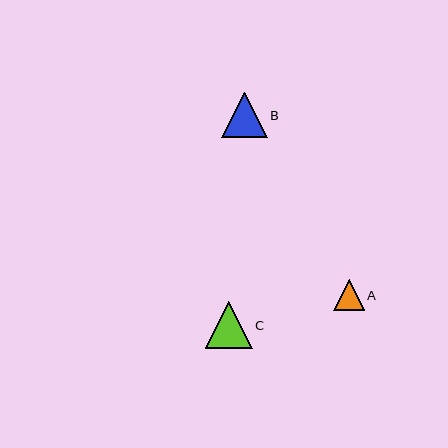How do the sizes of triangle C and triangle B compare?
Triangle C and triangle B are approximately the same size.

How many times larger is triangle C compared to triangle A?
Triangle C is approximately 1.5 times the size of triangle A.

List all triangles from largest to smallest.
From largest to smallest: C, B, A.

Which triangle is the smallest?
Triangle A is the smallest with a size of approximately 30 pixels.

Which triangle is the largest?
Triangle C is the largest with a size of approximately 47 pixels.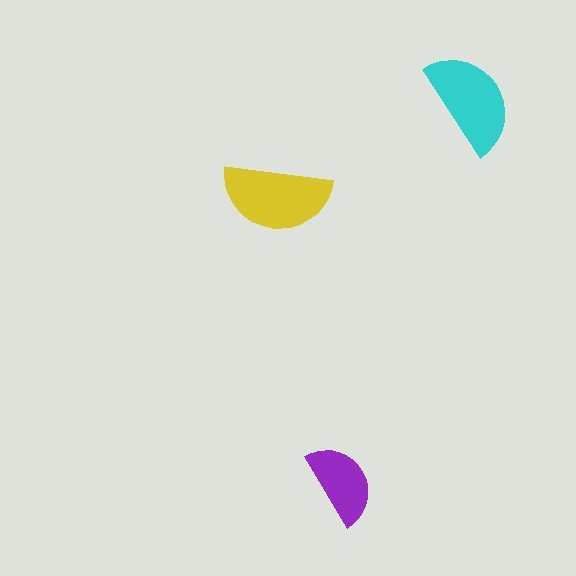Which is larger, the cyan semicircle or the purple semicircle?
The cyan one.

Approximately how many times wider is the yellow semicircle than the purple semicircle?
About 1.5 times wider.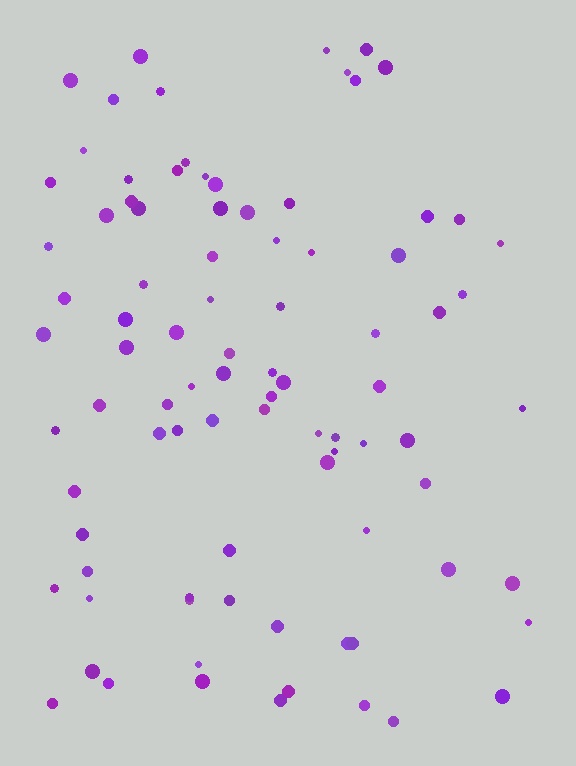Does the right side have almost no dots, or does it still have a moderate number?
Still a moderate number, just noticeably fewer than the left.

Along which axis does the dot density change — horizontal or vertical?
Horizontal.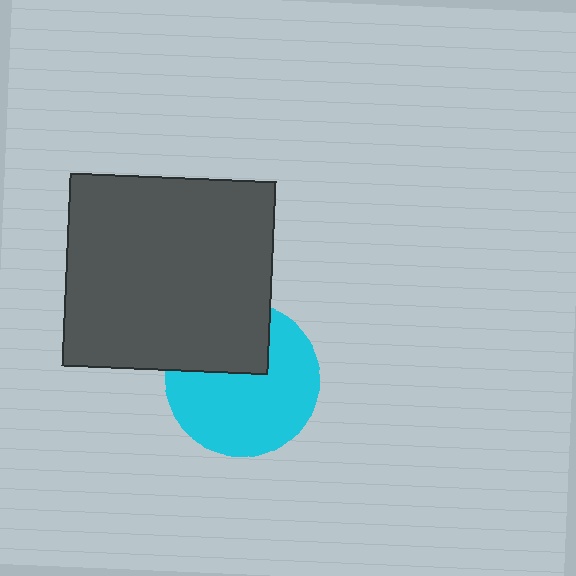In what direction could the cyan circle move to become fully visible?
The cyan circle could move down. That would shift it out from behind the dark gray rectangle entirely.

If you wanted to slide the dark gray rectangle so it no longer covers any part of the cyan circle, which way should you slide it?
Slide it up — that is the most direct way to separate the two shapes.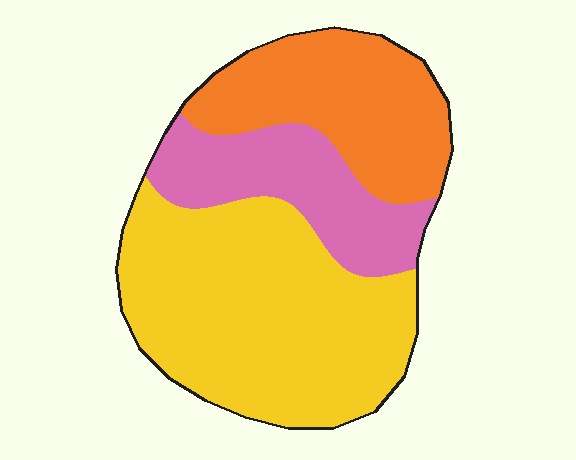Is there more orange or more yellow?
Yellow.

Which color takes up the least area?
Pink, at roughly 20%.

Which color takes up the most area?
Yellow, at roughly 50%.